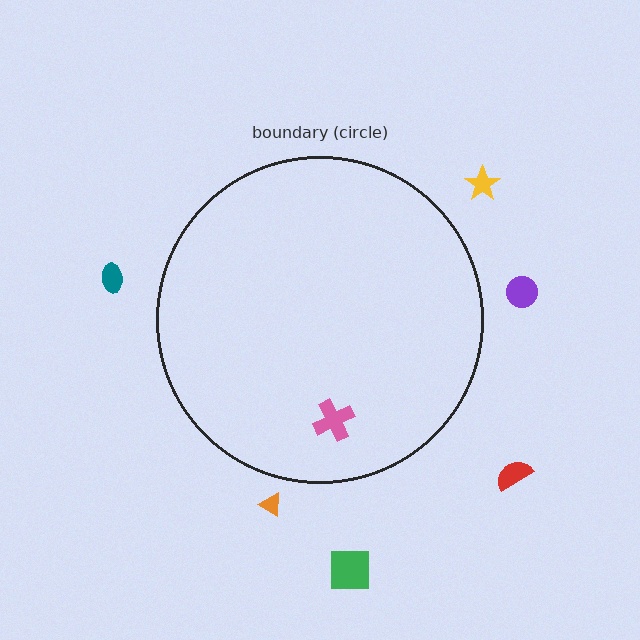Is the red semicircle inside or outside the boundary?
Outside.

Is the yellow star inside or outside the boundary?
Outside.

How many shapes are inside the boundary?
1 inside, 6 outside.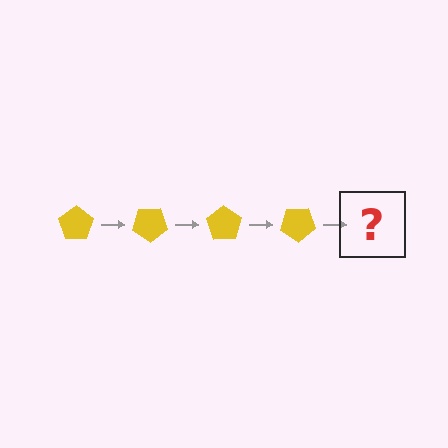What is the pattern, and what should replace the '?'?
The pattern is that the pentagon rotates 35 degrees each step. The '?' should be a yellow pentagon rotated 140 degrees.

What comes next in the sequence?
The next element should be a yellow pentagon rotated 140 degrees.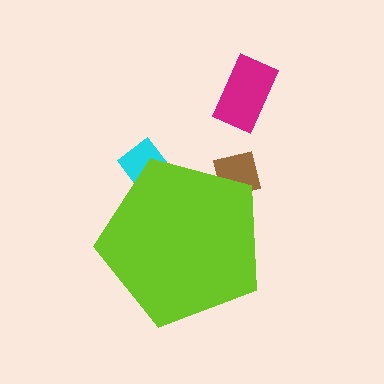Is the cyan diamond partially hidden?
Yes, the cyan diamond is partially hidden behind the lime pentagon.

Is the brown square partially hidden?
Yes, the brown square is partially hidden behind the lime pentagon.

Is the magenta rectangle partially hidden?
No, the magenta rectangle is fully visible.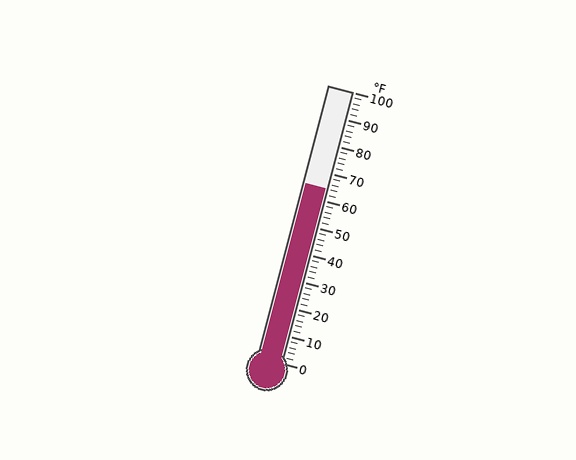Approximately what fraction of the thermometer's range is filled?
The thermometer is filled to approximately 65% of its range.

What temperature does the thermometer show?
The thermometer shows approximately 64°F.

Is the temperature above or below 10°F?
The temperature is above 10°F.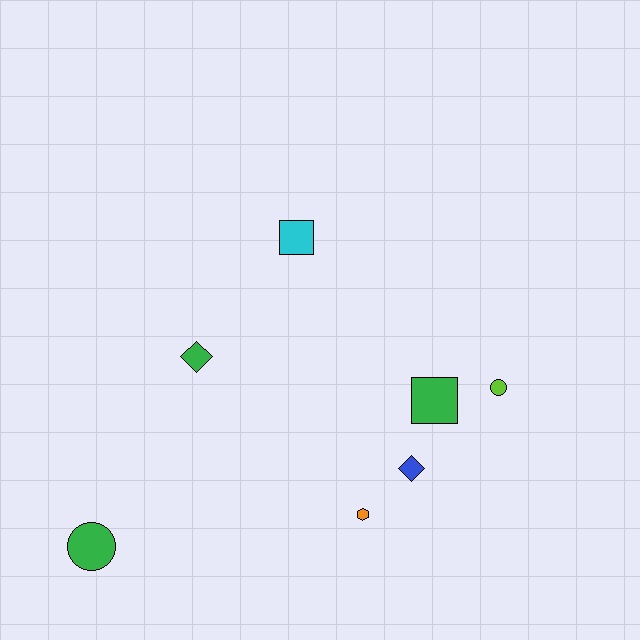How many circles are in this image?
There are 2 circles.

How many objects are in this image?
There are 7 objects.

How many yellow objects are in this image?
There are no yellow objects.